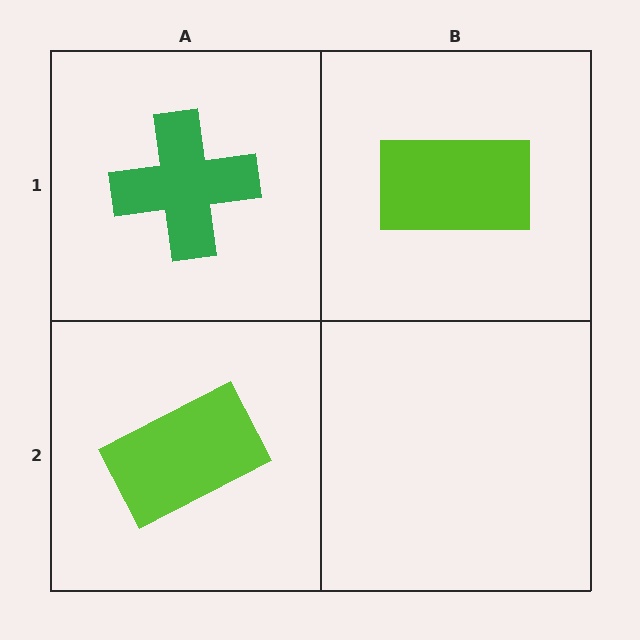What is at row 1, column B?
A lime rectangle.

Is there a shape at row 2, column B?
No, that cell is empty.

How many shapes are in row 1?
2 shapes.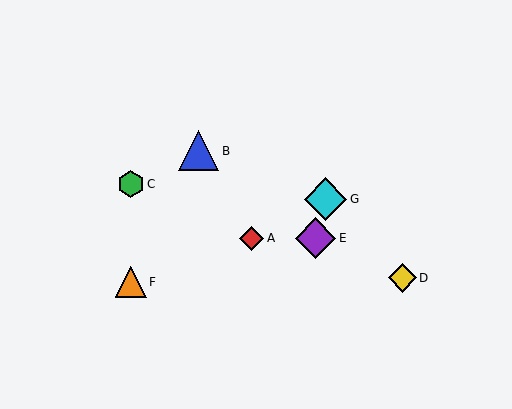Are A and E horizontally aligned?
Yes, both are at y≈238.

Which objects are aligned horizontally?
Objects A, E are aligned horizontally.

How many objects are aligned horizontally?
2 objects (A, E) are aligned horizontally.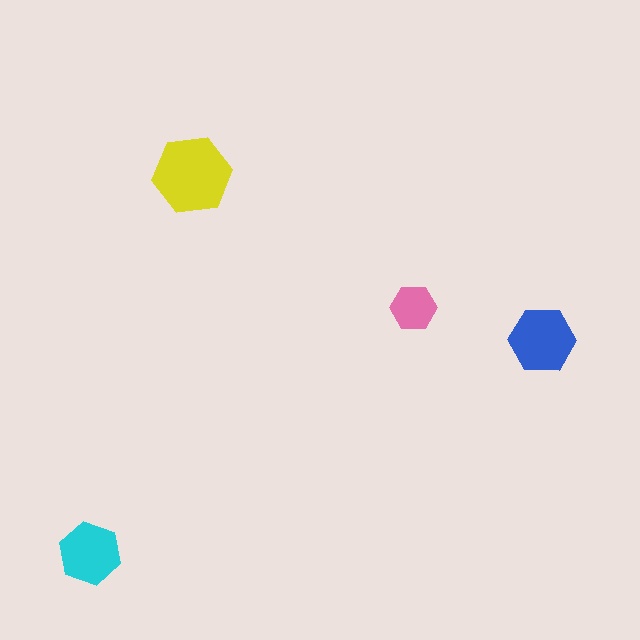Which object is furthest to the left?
The cyan hexagon is leftmost.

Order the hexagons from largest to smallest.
the yellow one, the blue one, the cyan one, the pink one.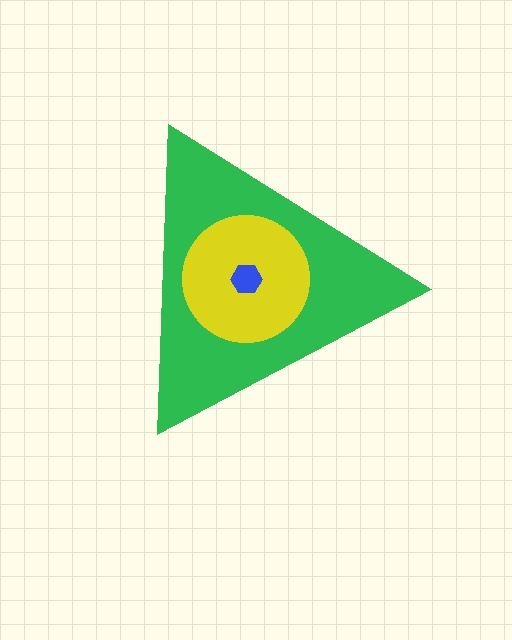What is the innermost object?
The blue hexagon.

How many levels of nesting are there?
3.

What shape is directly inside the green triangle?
The yellow circle.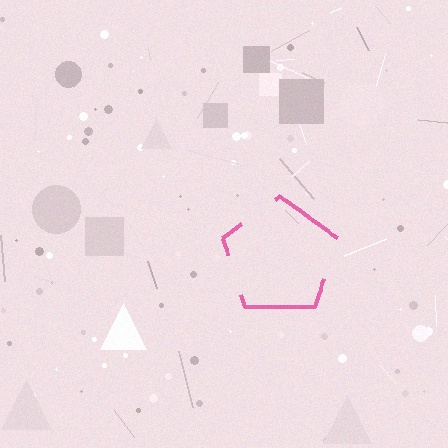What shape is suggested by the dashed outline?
The dashed outline suggests a pentagon.